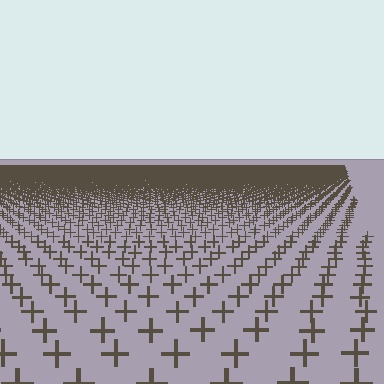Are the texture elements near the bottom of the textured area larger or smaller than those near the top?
Larger. Near the bottom, elements are closer to the viewer and appear at a bigger on-screen size.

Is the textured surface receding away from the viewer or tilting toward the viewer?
The surface is receding away from the viewer. Texture elements get smaller and denser toward the top.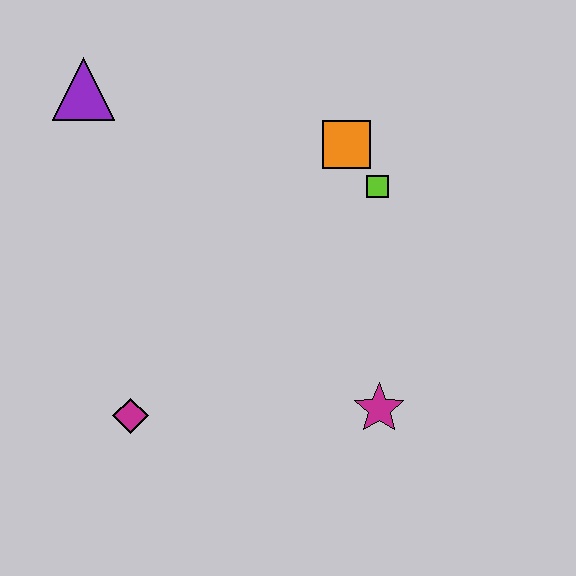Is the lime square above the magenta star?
Yes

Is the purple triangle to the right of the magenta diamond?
No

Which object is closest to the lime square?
The orange square is closest to the lime square.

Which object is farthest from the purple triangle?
The magenta star is farthest from the purple triangle.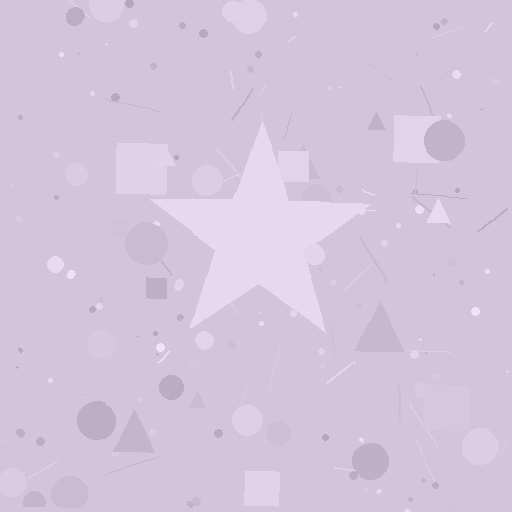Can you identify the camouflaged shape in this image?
The camouflaged shape is a star.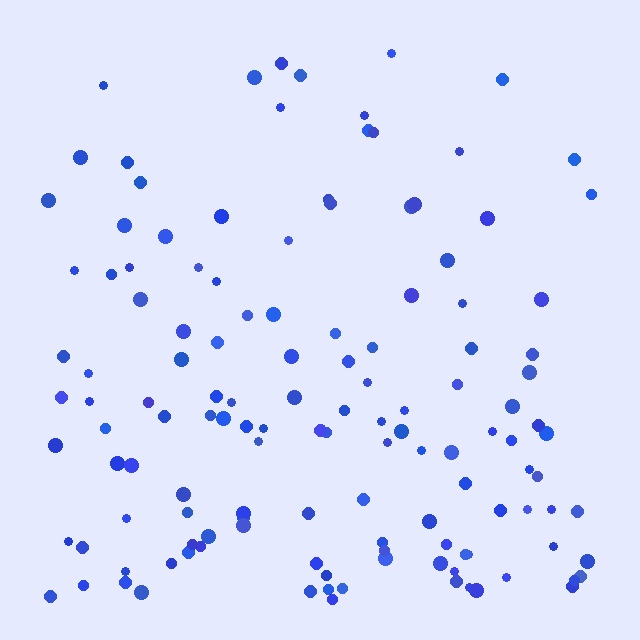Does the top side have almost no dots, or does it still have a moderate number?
Still a moderate number, just noticeably fewer than the bottom.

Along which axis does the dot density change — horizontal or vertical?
Vertical.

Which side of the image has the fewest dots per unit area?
The top.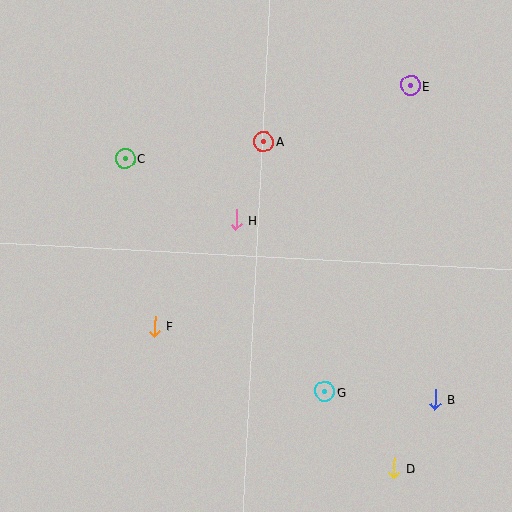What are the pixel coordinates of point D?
Point D is at (394, 468).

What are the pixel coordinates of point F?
Point F is at (154, 326).